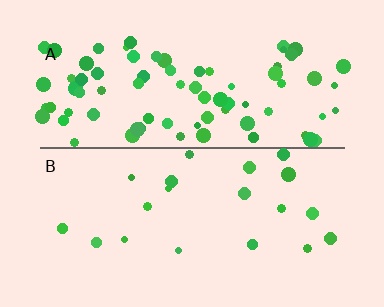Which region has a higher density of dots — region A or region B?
A (the top).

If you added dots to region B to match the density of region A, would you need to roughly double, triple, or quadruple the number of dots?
Approximately quadruple.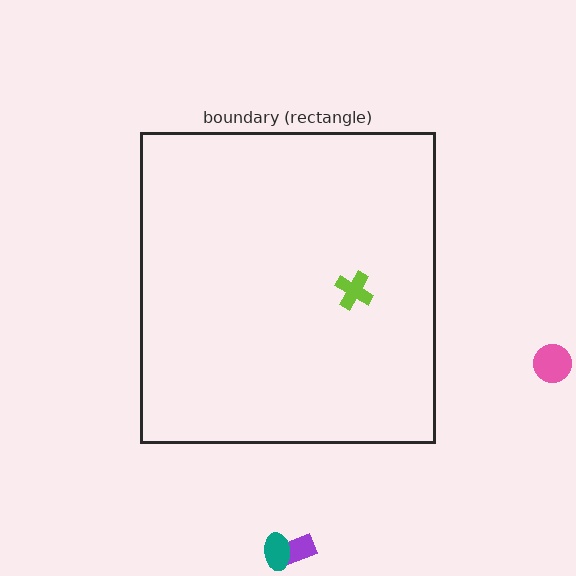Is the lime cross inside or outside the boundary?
Inside.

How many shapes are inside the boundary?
1 inside, 3 outside.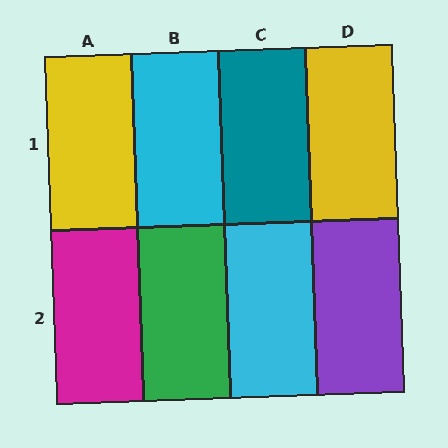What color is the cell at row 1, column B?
Cyan.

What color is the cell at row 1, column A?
Yellow.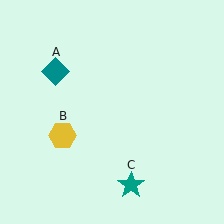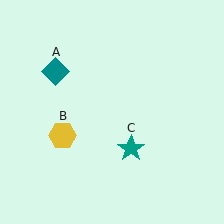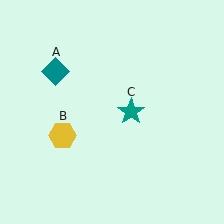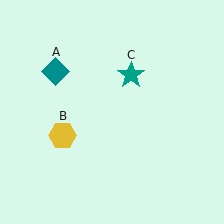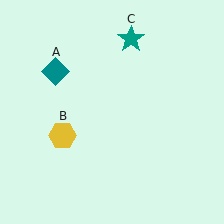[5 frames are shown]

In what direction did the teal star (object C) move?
The teal star (object C) moved up.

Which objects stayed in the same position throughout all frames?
Teal diamond (object A) and yellow hexagon (object B) remained stationary.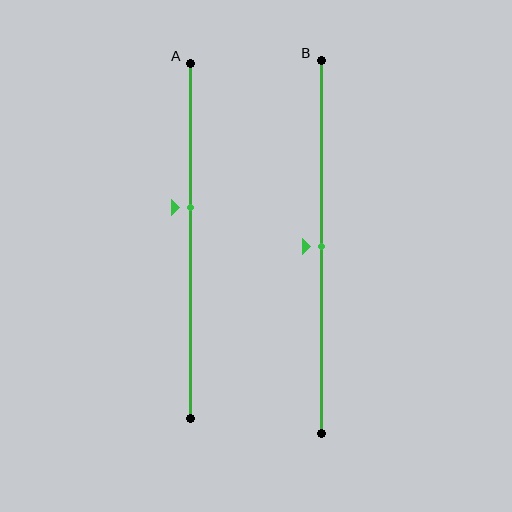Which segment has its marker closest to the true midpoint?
Segment B has its marker closest to the true midpoint.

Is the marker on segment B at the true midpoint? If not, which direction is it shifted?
Yes, the marker on segment B is at the true midpoint.